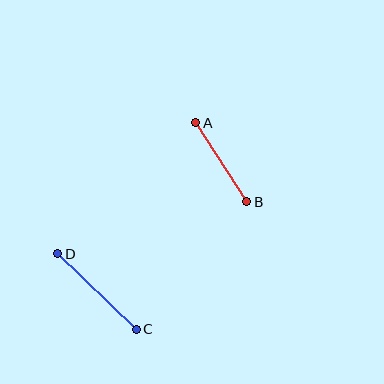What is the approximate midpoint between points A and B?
The midpoint is at approximately (221, 162) pixels.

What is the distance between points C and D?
The distance is approximately 109 pixels.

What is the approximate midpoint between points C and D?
The midpoint is at approximately (97, 292) pixels.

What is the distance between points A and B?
The distance is approximately 94 pixels.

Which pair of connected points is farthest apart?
Points C and D are farthest apart.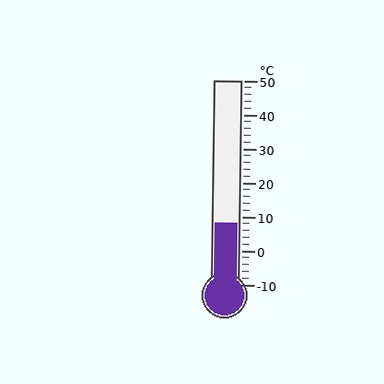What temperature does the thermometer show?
The thermometer shows approximately 8°C.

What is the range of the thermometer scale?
The thermometer scale ranges from -10°C to 50°C.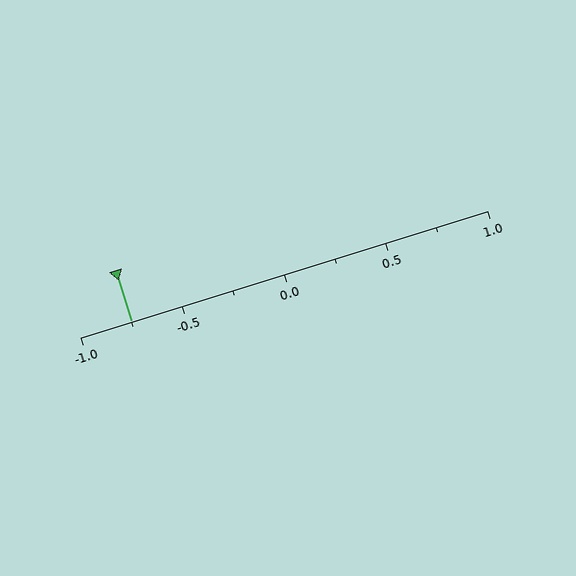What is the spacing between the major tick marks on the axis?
The major ticks are spaced 0.5 apart.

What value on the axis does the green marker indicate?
The marker indicates approximately -0.75.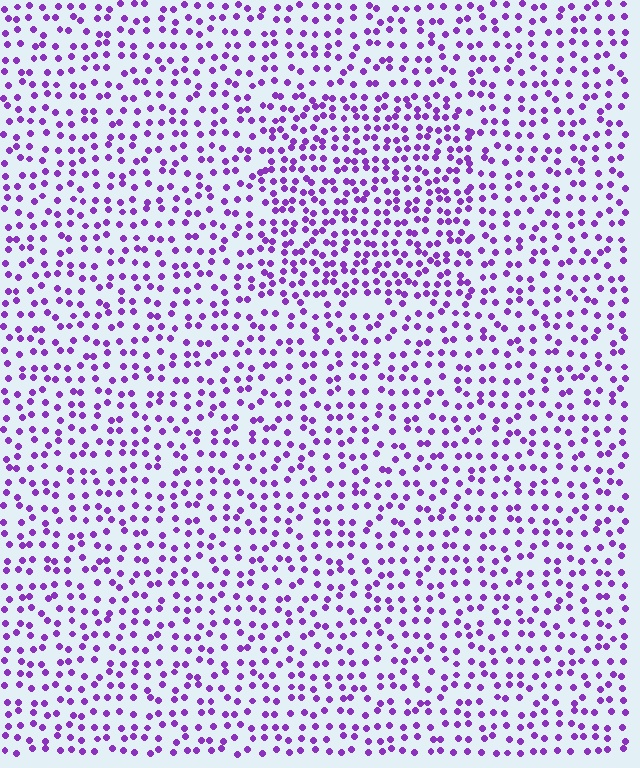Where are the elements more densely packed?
The elements are more densely packed inside the rectangle boundary.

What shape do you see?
I see a rectangle.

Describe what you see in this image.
The image contains small purple elements arranged at two different densities. A rectangle-shaped region is visible where the elements are more densely packed than the surrounding area.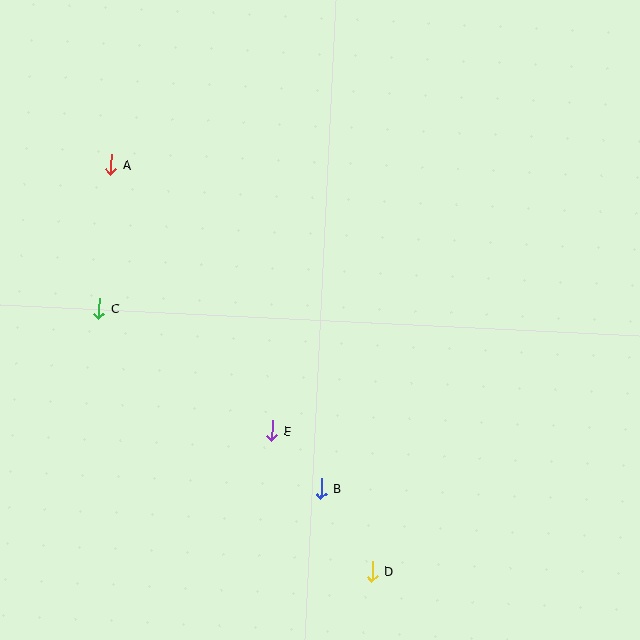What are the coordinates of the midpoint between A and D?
The midpoint between A and D is at (241, 368).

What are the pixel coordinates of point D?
Point D is at (372, 571).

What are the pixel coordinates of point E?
Point E is at (272, 431).